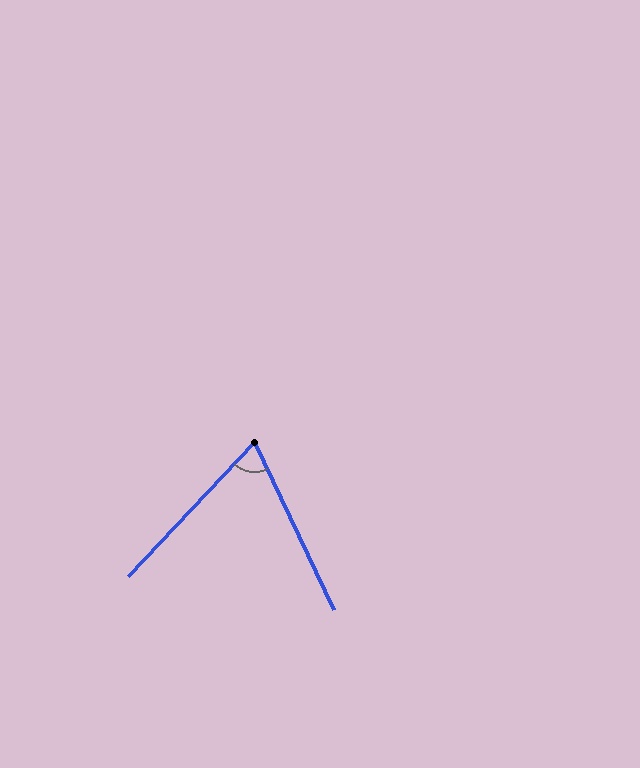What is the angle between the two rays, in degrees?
Approximately 69 degrees.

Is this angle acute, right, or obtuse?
It is acute.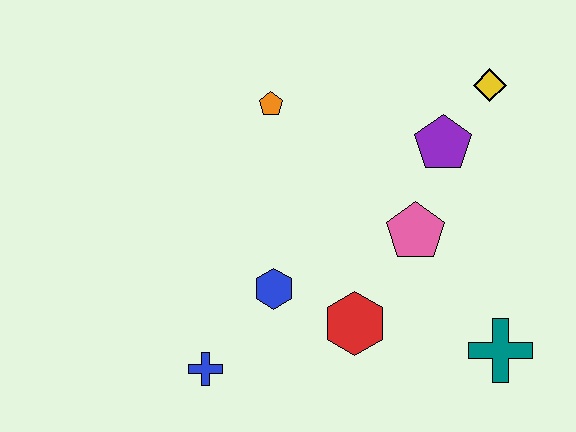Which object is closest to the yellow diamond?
The purple pentagon is closest to the yellow diamond.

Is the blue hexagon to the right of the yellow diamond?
No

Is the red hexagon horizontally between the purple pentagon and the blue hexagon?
Yes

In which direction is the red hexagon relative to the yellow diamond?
The red hexagon is below the yellow diamond.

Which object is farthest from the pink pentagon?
The blue cross is farthest from the pink pentagon.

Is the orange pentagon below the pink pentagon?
No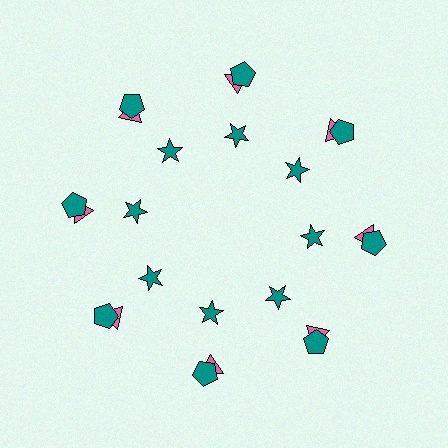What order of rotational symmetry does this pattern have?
This pattern has 8-fold rotational symmetry.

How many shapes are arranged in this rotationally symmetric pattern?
There are 24 shapes, arranged in 8 groups of 3.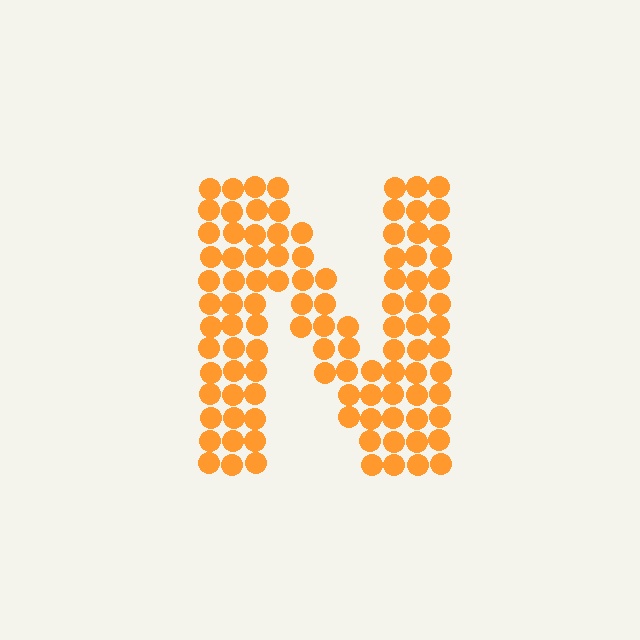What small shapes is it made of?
It is made of small circles.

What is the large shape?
The large shape is the letter N.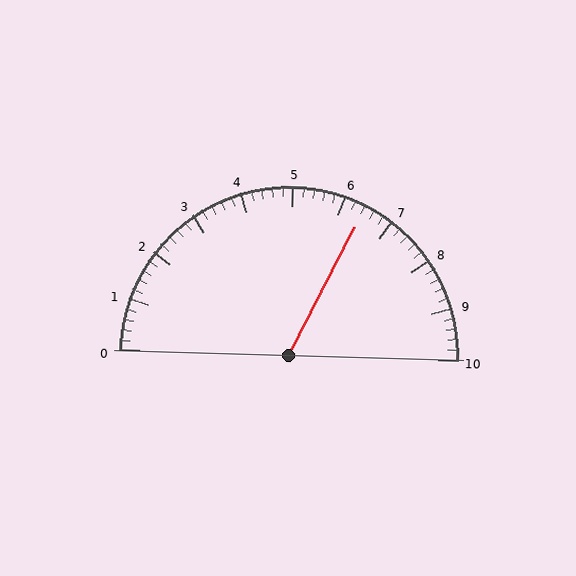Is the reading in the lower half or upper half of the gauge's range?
The reading is in the upper half of the range (0 to 10).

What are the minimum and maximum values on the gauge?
The gauge ranges from 0 to 10.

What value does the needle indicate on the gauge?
The needle indicates approximately 6.4.